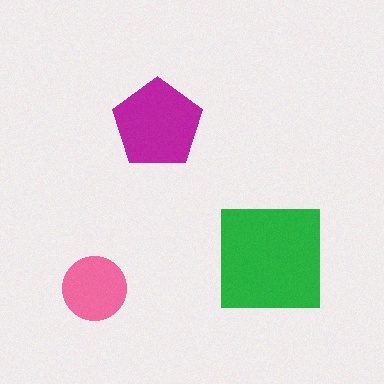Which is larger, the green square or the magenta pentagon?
The green square.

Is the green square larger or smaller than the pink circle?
Larger.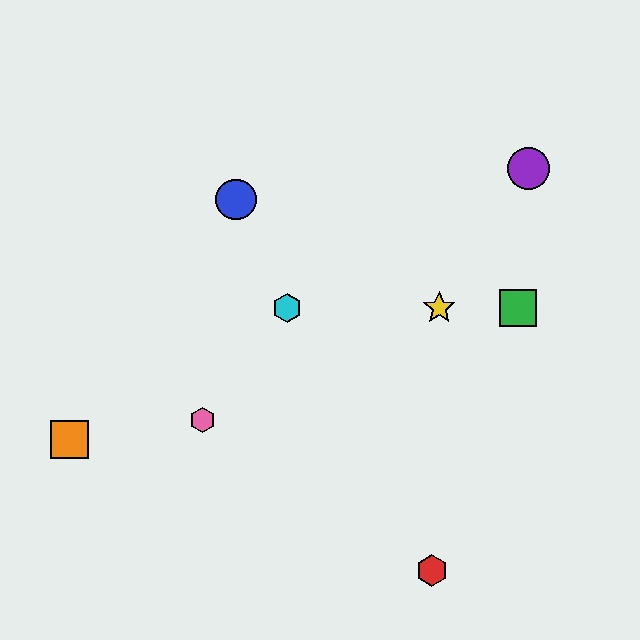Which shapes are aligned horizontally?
The green square, the yellow star, the cyan hexagon are aligned horizontally.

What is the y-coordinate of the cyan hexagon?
The cyan hexagon is at y≈308.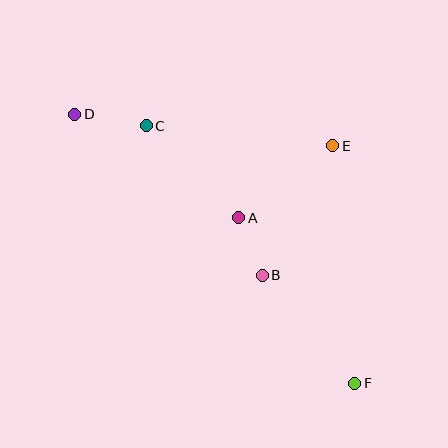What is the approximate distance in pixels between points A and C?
The distance between A and C is approximately 131 pixels.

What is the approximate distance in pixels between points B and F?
The distance between B and F is approximately 143 pixels.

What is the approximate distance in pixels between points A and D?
The distance between A and D is approximately 194 pixels.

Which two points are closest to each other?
Points A and B are closest to each other.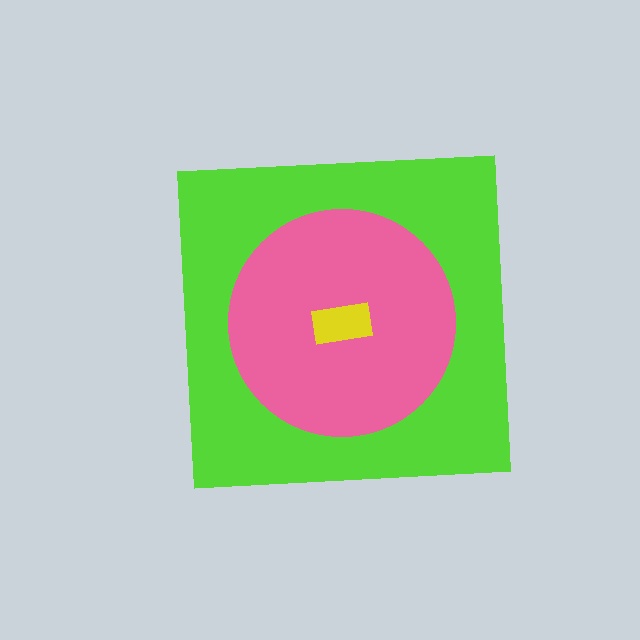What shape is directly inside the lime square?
The pink circle.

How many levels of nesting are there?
3.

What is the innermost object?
The yellow rectangle.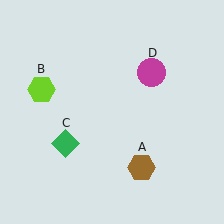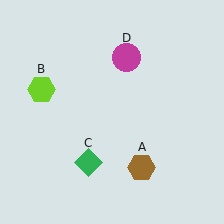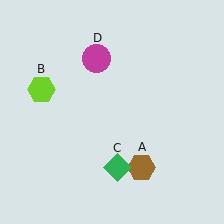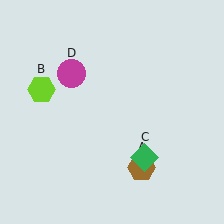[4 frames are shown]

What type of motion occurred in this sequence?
The green diamond (object C), magenta circle (object D) rotated counterclockwise around the center of the scene.